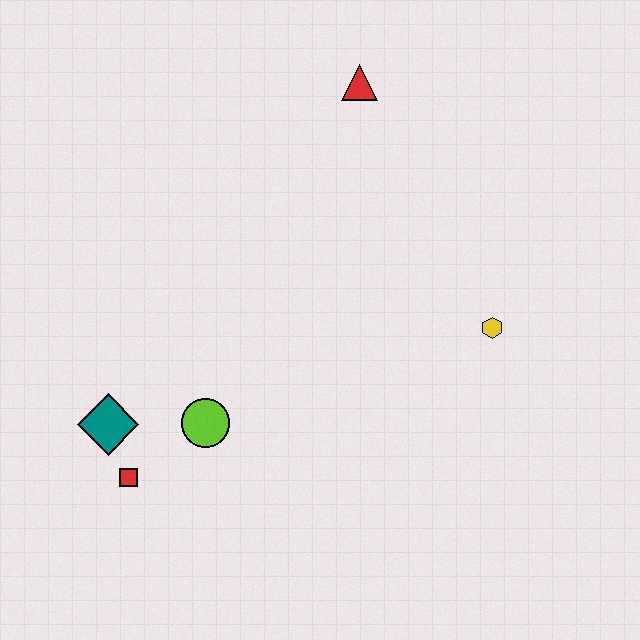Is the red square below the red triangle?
Yes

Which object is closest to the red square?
The teal diamond is closest to the red square.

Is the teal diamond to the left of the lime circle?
Yes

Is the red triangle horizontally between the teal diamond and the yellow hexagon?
Yes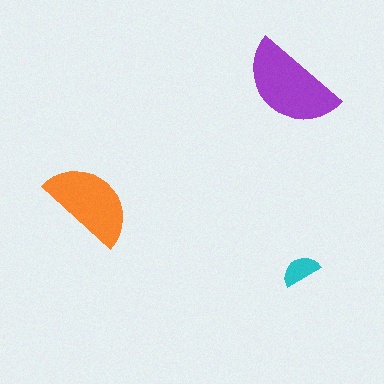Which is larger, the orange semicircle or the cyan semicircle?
The orange one.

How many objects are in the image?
There are 3 objects in the image.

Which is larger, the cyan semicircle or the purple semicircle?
The purple one.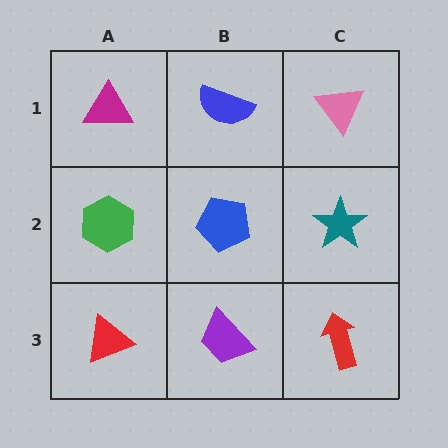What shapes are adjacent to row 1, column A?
A green hexagon (row 2, column A), a blue semicircle (row 1, column B).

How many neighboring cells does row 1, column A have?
2.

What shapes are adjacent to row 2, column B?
A blue semicircle (row 1, column B), a purple trapezoid (row 3, column B), a green hexagon (row 2, column A), a teal star (row 2, column C).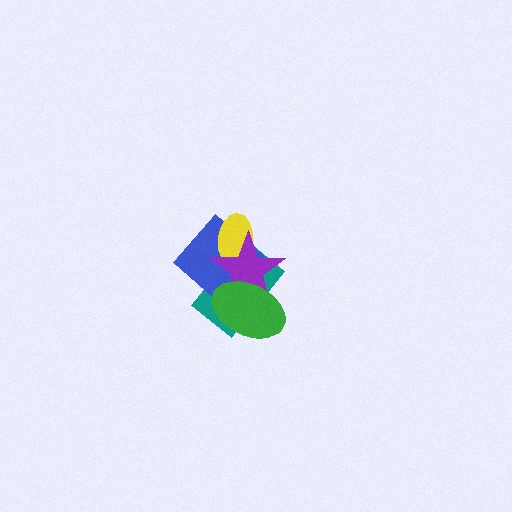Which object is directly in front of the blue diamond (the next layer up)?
The yellow ellipse is directly in front of the blue diamond.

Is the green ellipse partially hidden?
No, no other shape covers it.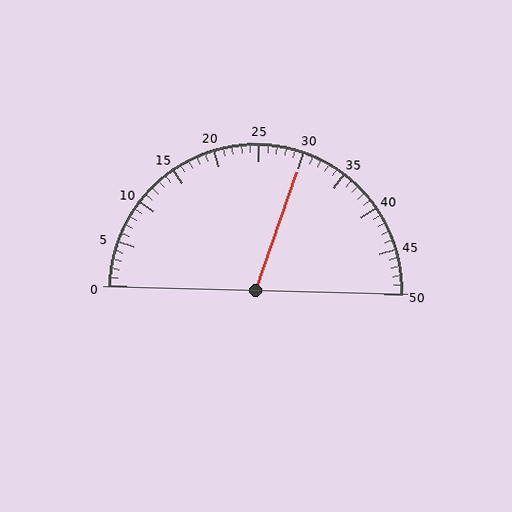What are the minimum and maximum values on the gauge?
The gauge ranges from 0 to 50.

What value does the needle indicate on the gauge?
The needle indicates approximately 30.